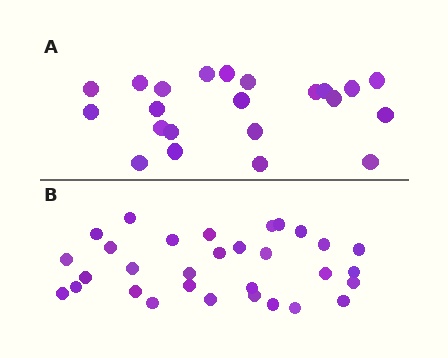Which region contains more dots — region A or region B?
Region B (the bottom region) has more dots.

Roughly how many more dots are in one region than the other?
Region B has roughly 8 or so more dots than region A.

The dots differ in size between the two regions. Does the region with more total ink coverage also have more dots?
No. Region A has more total ink coverage because its dots are larger, but region B actually contains more individual dots. Total area can be misleading — the number of items is what matters here.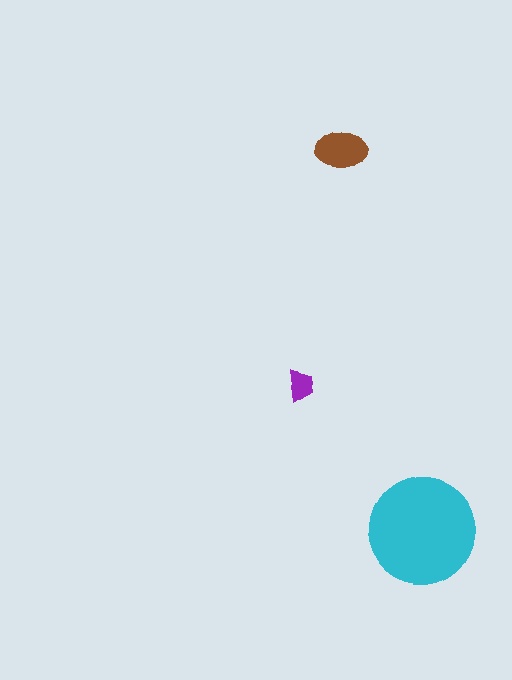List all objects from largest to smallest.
The cyan circle, the brown ellipse, the purple trapezoid.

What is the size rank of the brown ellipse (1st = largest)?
2nd.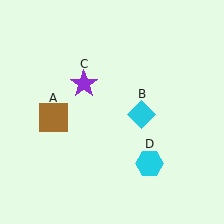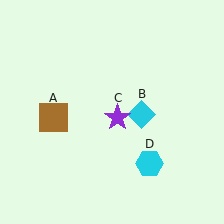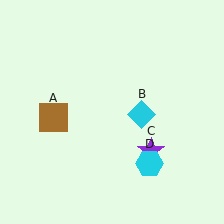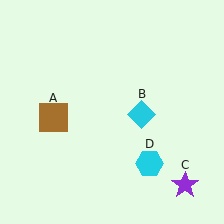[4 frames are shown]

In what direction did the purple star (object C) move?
The purple star (object C) moved down and to the right.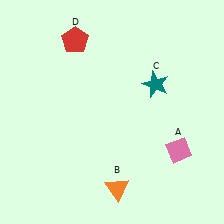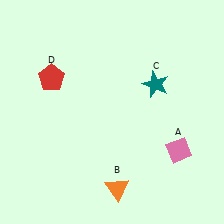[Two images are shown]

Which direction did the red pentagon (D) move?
The red pentagon (D) moved down.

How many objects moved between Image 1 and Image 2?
1 object moved between the two images.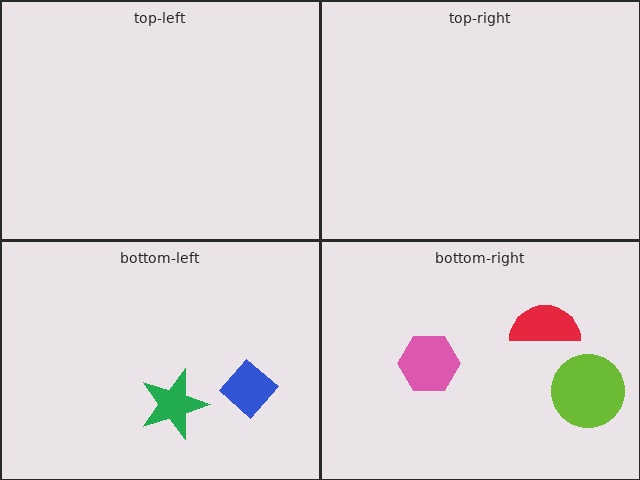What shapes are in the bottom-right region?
The red semicircle, the pink hexagon, the lime circle.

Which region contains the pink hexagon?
The bottom-right region.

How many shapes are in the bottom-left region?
2.